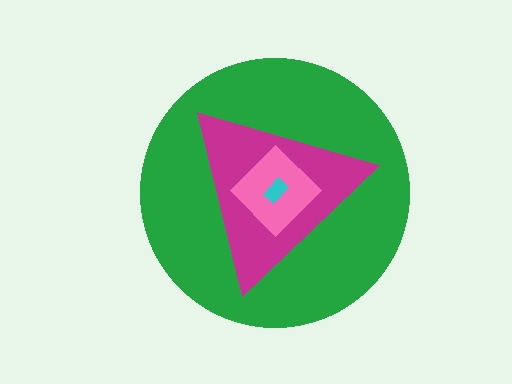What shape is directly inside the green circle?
The magenta triangle.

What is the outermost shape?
The green circle.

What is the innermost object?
The cyan rectangle.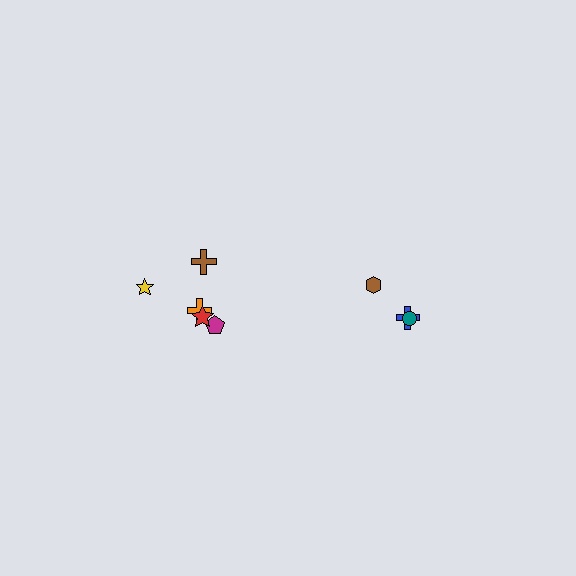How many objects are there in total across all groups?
There are 8 objects.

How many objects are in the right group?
There are 3 objects.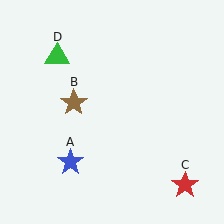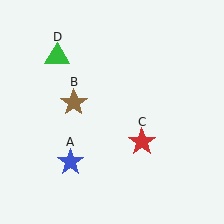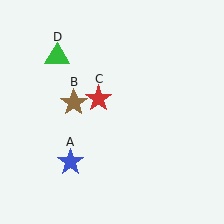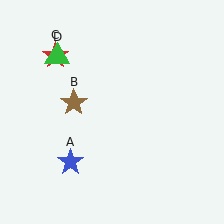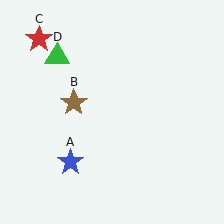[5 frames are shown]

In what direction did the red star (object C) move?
The red star (object C) moved up and to the left.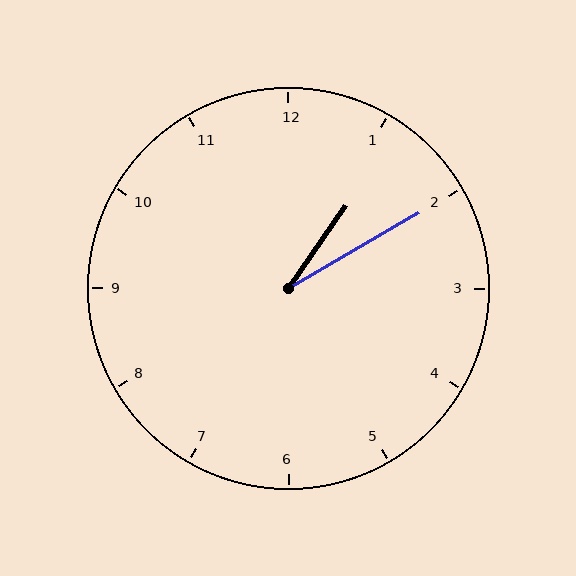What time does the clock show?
1:10.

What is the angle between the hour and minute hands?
Approximately 25 degrees.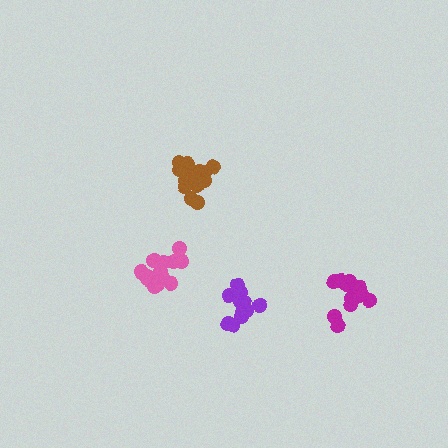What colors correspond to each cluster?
The clusters are colored: pink, brown, magenta, purple.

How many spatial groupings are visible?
There are 4 spatial groupings.